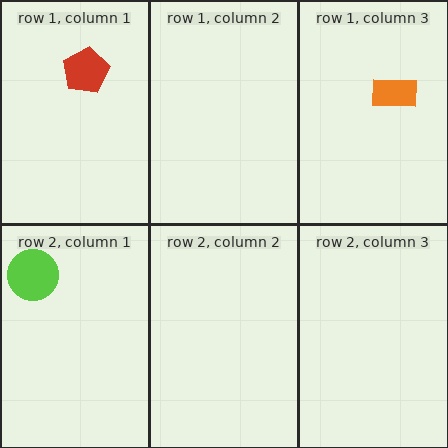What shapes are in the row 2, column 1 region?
The lime circle.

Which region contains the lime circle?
The row 2, column 1 region.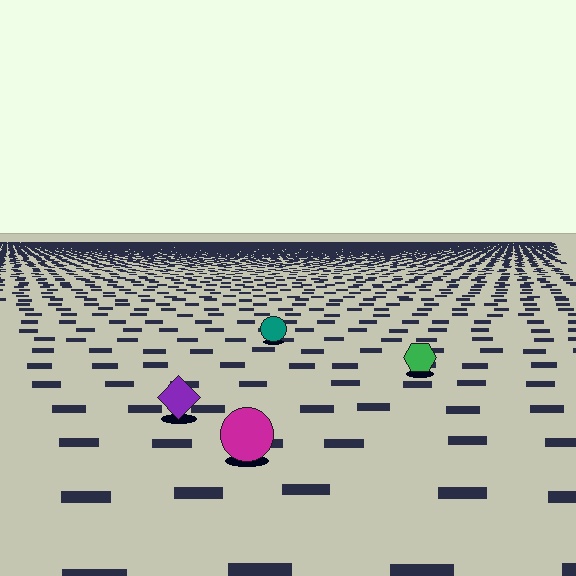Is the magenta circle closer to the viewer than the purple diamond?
Yes. The magenta circle is closer — you can tell from the texture gradient: the ground texture is coarser near it.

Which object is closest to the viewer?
The magenta circle is closest. The texture marks near it are larger and more spread out.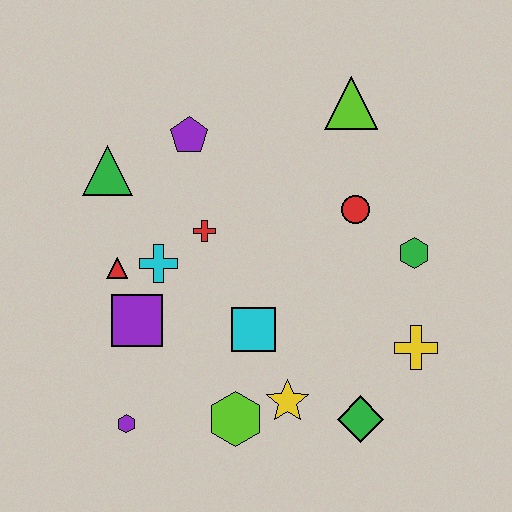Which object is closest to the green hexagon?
The red circle is closest to the green hexagon.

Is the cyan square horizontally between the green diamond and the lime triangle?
No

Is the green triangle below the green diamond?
No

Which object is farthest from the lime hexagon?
The lime triangle is farthest from the lime hexagon.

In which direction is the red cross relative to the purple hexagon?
The red cross is above the purple hexagon.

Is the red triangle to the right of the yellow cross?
No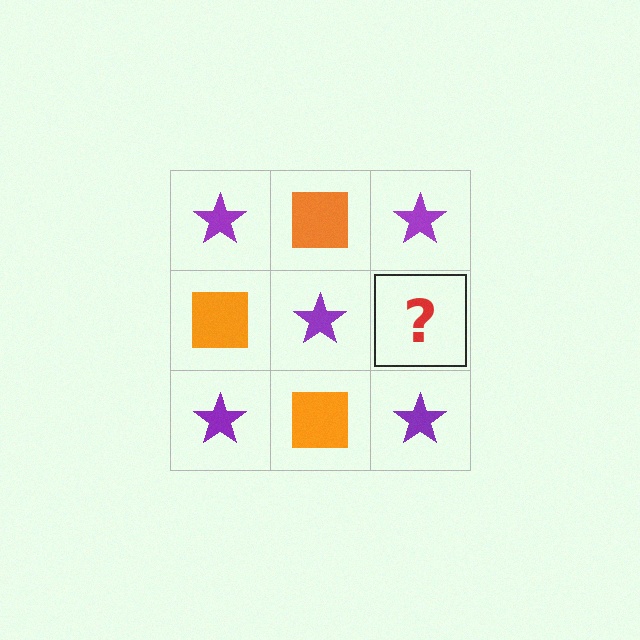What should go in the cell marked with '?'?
The missing cell should contain an orange square.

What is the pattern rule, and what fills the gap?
The rule is that it alternates purple star and orange square in a checkerboard pattern. The gap should be filled with an orange square.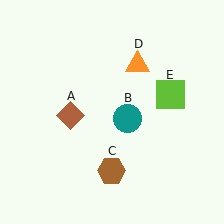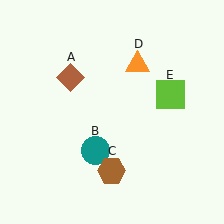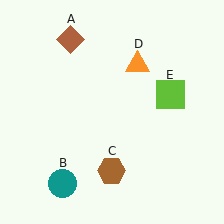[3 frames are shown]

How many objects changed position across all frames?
2 objects changed position: brown diamond (object A), teal circle (object B).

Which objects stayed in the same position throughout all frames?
Brown hexagon (object C) and orange triangle (object D) and lime square (object E) remained stationary.